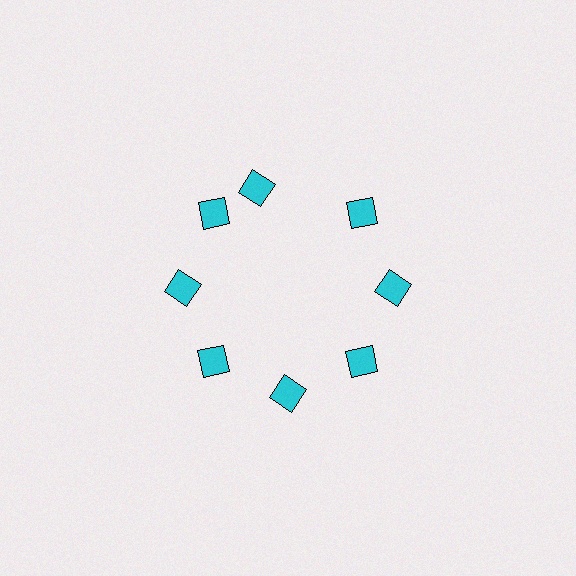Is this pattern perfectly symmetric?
No. The 8 cyan diamonds are arranged in a ring, but one element near the 12 o'clock position is rotated out of alignment along the ring, breaking the 8-fold rotational symmetry.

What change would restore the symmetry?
The symmetry would be restored by rotating it back into even spacing with its neighbors so that all 8 diamonds sit at equal angles and equal distance from the center.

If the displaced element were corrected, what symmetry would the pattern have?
It would have 8-fold rotational symmetry — the pattern would map onto itself every 45 degrees.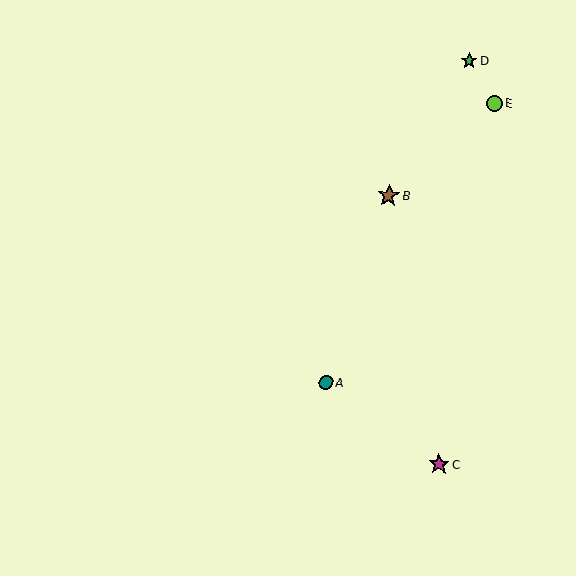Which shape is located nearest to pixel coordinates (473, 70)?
The green star (labeled D) at (469, 61) is nearest to that location.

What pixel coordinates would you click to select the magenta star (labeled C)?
Click at (439, 464) to select the magenta star C.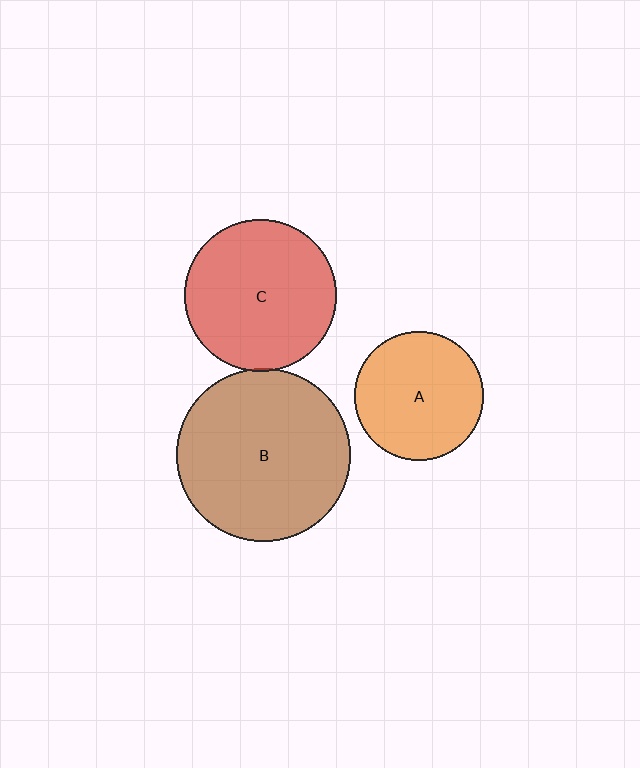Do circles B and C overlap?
Yes.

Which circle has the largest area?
Circle B (brown).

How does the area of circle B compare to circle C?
Approximately 1.3 times.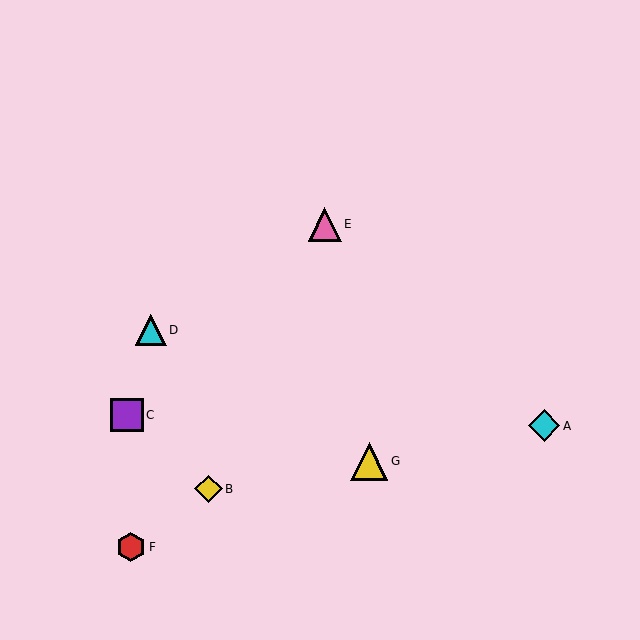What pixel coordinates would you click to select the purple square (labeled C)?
Click at (127, 415) to select the purple square C.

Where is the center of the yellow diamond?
The center of the yellow diamond is at (209, 489).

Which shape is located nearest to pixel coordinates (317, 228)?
The pink triangle (labeled E) at (325, 224) is nearest to that location.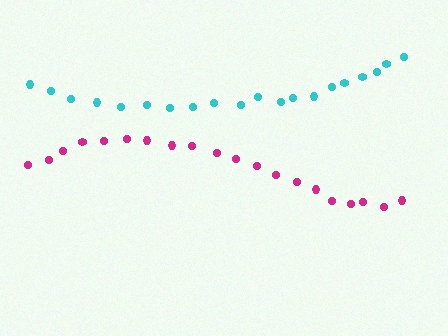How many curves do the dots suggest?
There are 2 distinct paths.